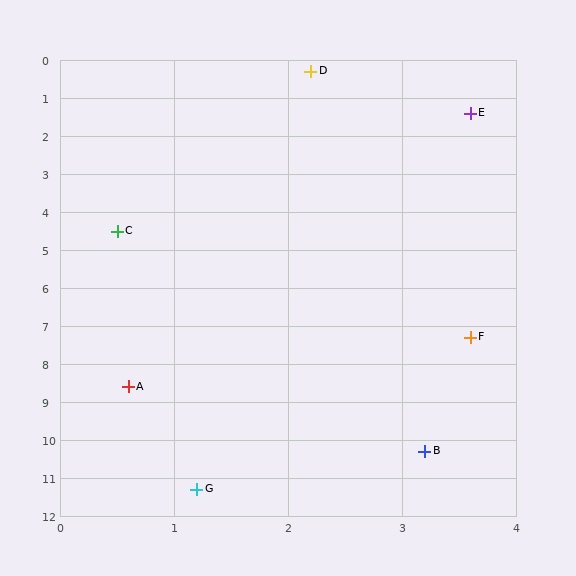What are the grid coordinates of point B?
Point B is at approximately (3.2, 10.3).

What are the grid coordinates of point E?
Point E is at approximately (3.6, 1.4).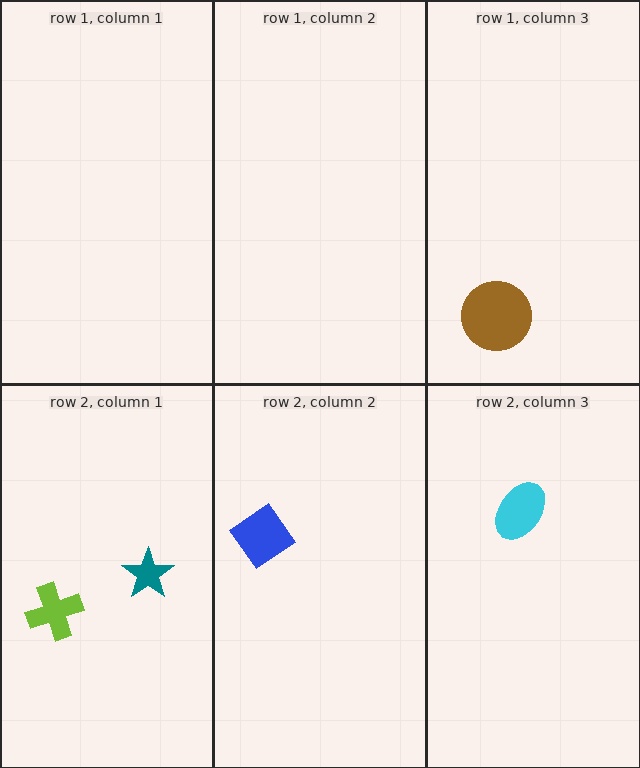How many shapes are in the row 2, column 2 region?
1.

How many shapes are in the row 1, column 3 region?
1.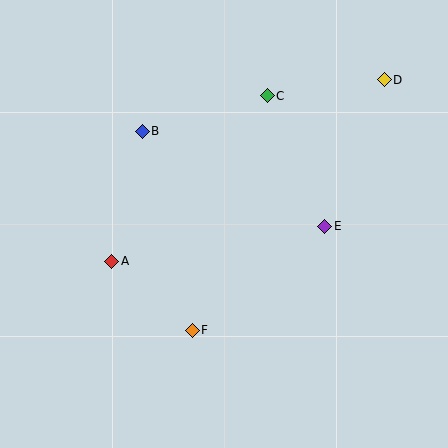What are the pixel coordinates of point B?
Point B is at (142, 131).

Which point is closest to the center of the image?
Point E at (325, 226) is closest to the center.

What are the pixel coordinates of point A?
Point A is at (112, 261).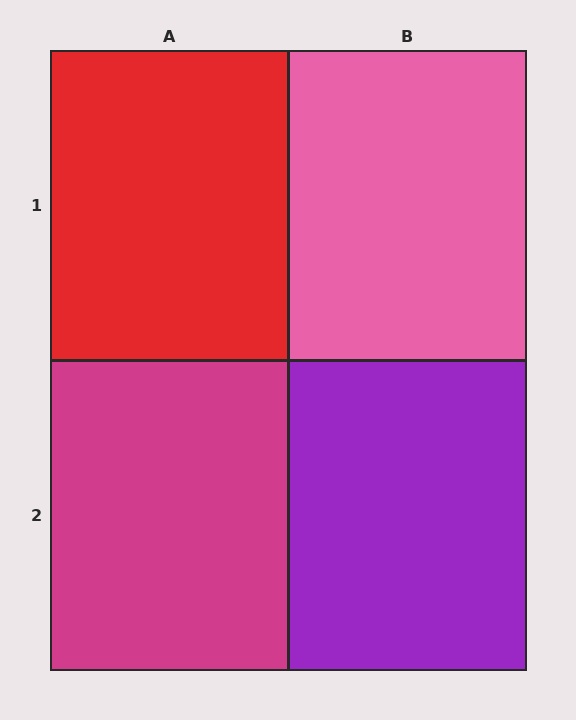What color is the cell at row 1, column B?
Pink.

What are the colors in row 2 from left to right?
Magenta, purple.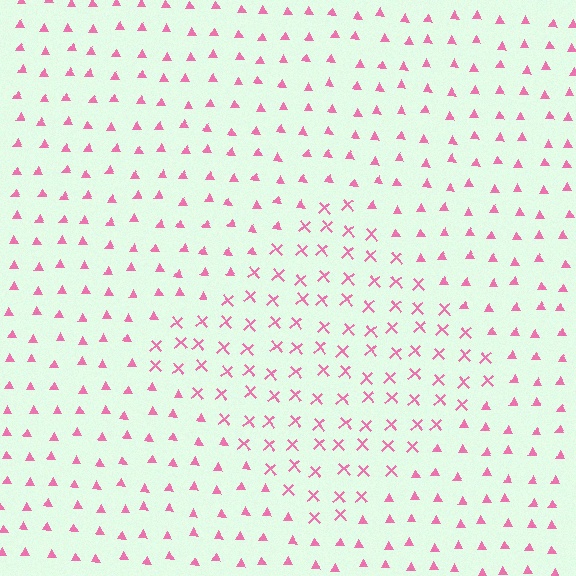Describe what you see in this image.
The image is filled with small pink elements arranged in a uniform grid. A diamond-shaped region contains X marks, while the surrounding area contains triangles. The boundary is defined purely by the change in element shape.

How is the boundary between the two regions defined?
The boundary is defined by a change in element shape: X marks inside vs. triangles outside. All elements share the same color and spacing.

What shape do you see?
I see a diamond.